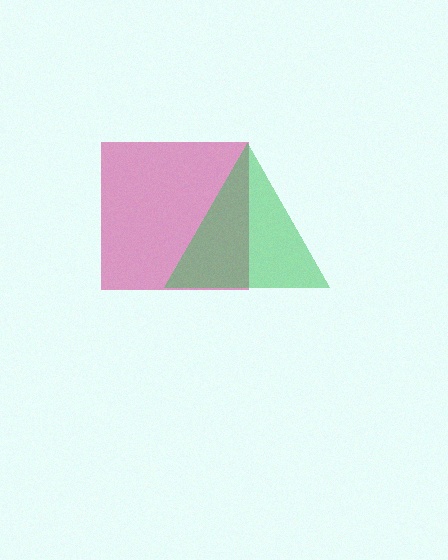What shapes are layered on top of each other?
The layered shapes are: a magenta square, a green triangle.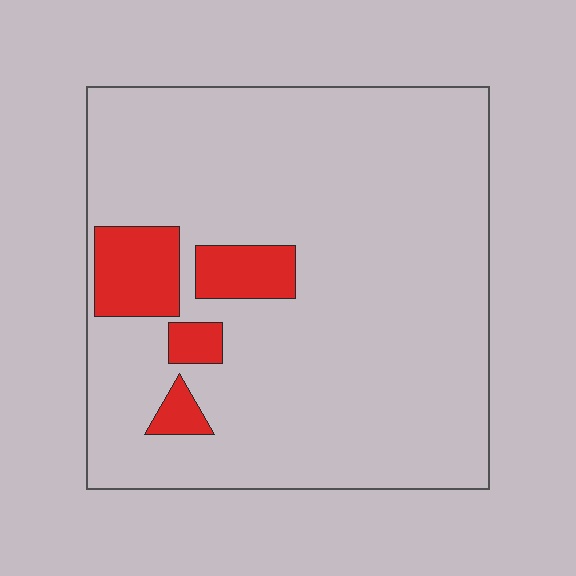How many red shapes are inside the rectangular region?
4.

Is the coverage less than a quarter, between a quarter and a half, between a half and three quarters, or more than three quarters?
Less than a quarter.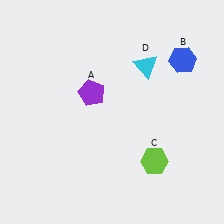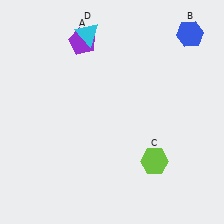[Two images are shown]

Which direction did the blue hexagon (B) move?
The blue hexagon (B) moved up.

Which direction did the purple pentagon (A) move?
The purple pentagon (A) moved up.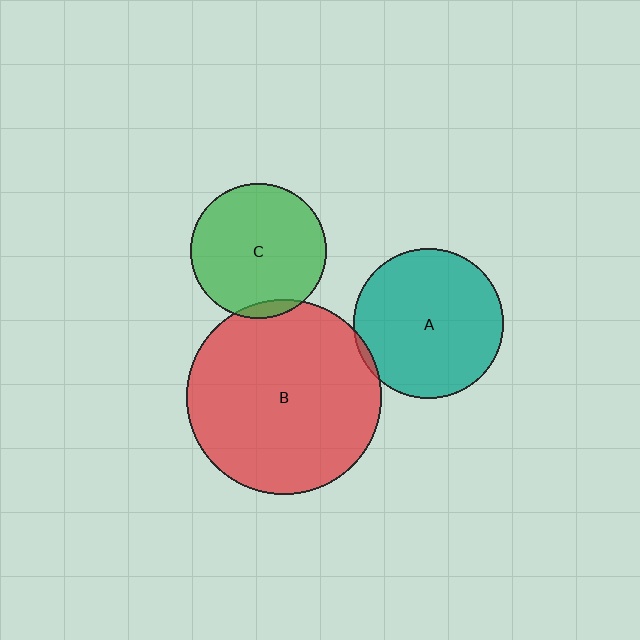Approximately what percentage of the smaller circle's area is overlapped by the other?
Approximately 5%.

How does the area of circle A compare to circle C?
Approximately 1.2 times.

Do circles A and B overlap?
Yes.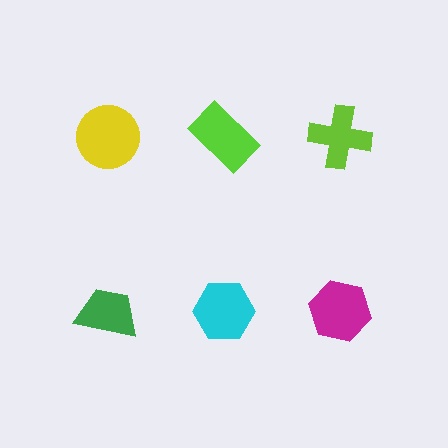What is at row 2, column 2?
A cyan hexagon.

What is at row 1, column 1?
A yellow circle.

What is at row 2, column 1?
A green trapezoid.